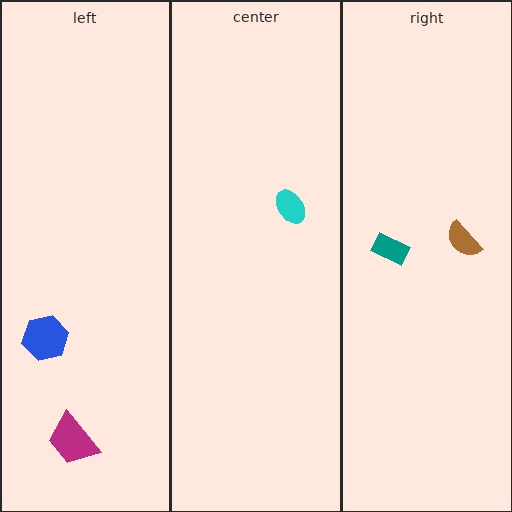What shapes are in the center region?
The cyan ellipse.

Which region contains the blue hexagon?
The left region.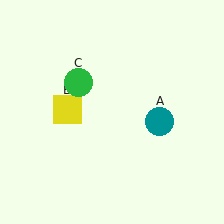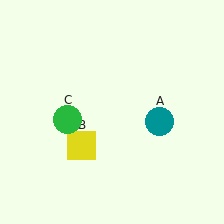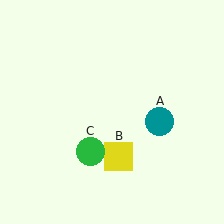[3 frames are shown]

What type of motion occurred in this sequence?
The yellow square (object B), green circle (object C) rotated counterclockwise around the center of the scene.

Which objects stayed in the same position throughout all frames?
Teal circle (object A) remained stationary.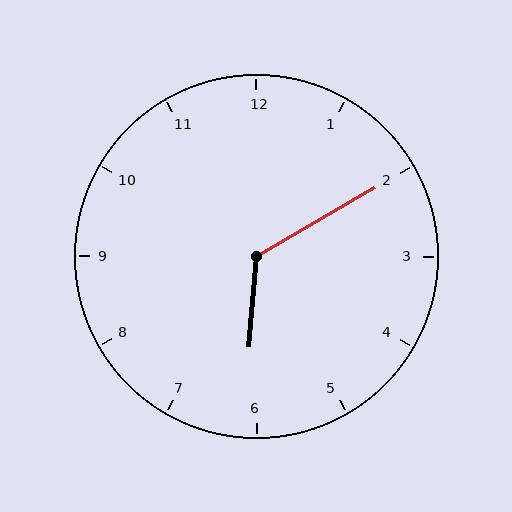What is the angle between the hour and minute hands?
Approximately 125 degrees.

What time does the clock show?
6:10.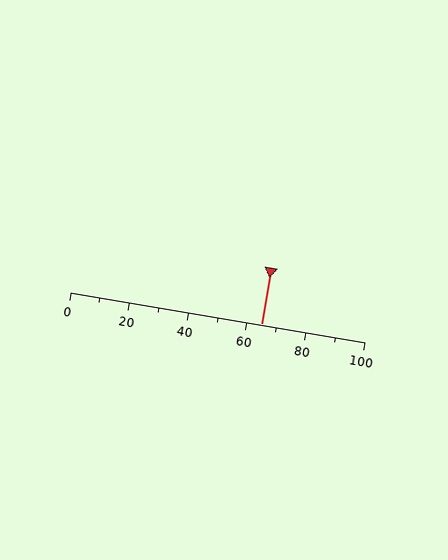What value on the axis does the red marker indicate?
The marker indicates approximately 65.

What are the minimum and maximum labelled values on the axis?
The axis runs from 0 to 100.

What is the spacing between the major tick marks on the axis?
The major ticks are spaced 20 apart.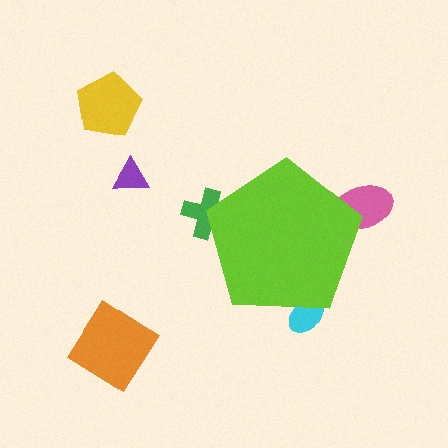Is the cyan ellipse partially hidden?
Yes, the cyan ellipse is partially hidden behind the lime pentagon.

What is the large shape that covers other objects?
A lime pentagon.